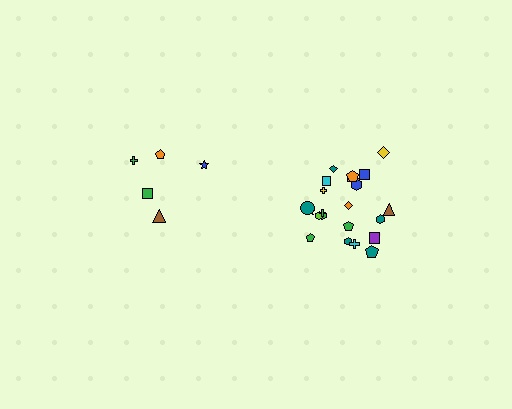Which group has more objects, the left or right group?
The right group.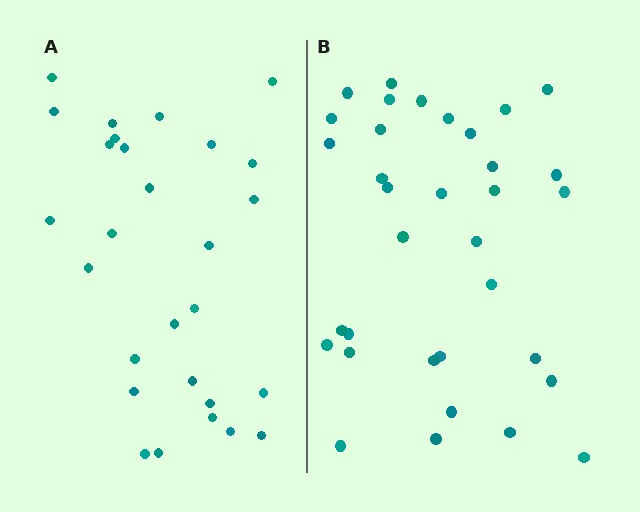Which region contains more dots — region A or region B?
Region B (the right region) has more dots.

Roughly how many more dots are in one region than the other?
Region B has about 6 more dots than region A.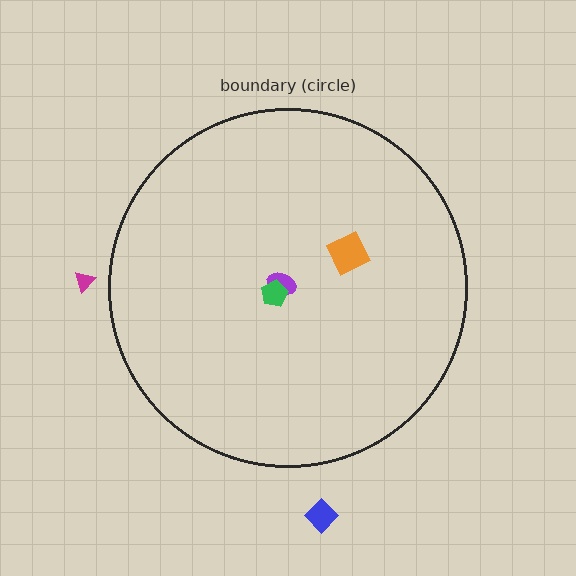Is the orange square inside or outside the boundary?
Inside.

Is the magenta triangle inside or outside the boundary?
Outside.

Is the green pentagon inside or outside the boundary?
Inside.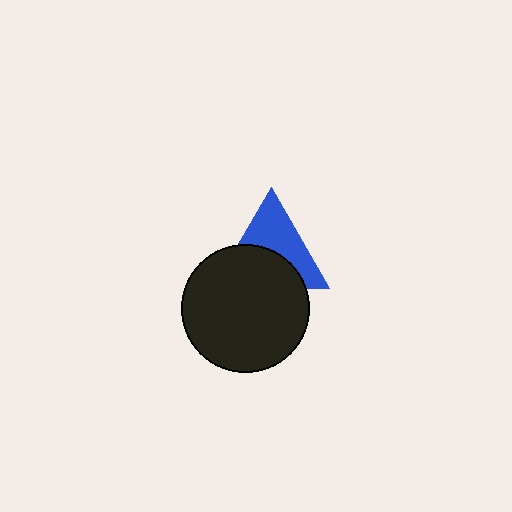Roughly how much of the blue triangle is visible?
About half of it is visible (roughly 51%).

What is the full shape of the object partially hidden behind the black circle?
The partially hidden object is a blue triangle.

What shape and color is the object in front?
The object in front is a black circle.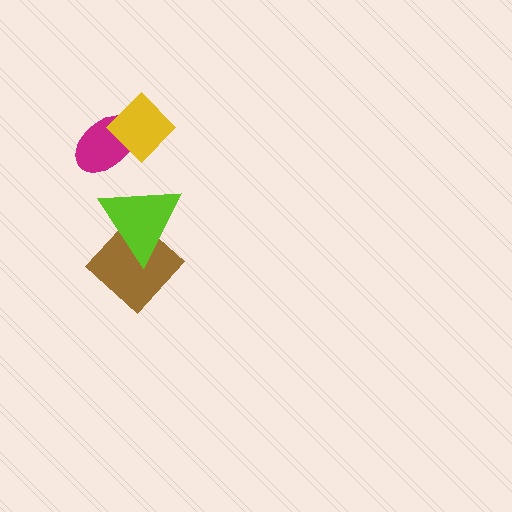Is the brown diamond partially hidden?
Yes, it is partially covered by another shape.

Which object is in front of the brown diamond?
The lime triangle is in front of the brown diamond.